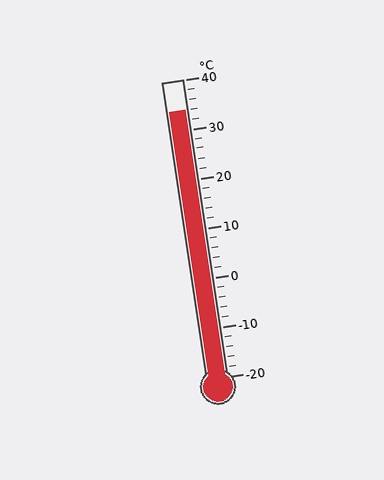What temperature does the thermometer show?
The thermometer shows approximately 34°C.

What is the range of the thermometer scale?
The thermometer scale ranges from -20°C to 40°C.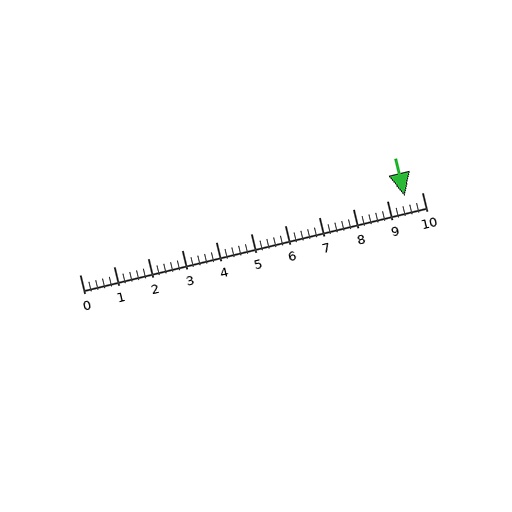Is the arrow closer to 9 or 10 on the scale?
The arrow is closer to 10.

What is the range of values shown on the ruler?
The ruler shows values from 0 to 10.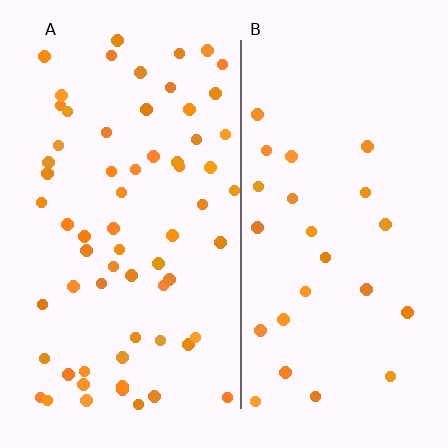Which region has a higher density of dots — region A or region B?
A (the left).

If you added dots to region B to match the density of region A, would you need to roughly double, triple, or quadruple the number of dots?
Approximately triple.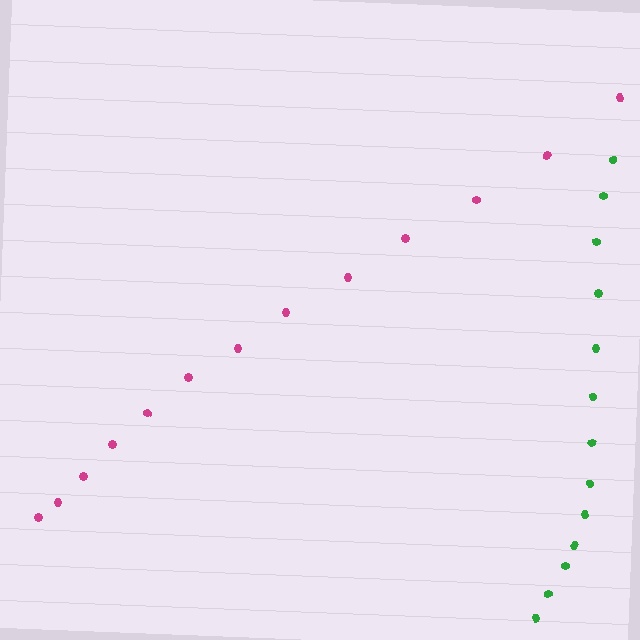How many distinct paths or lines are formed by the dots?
There are 2 distinct paths.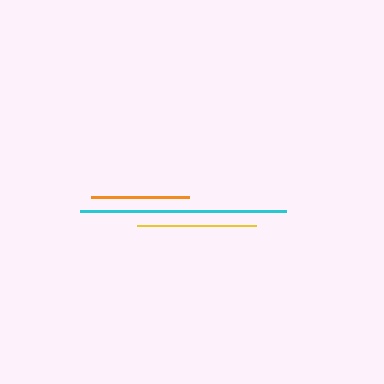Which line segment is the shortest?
The orange line is the shortest at approximately 98 pixels.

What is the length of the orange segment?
The orange segment is approximately 98 pixels long.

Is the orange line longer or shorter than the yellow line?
The yellow line is longer than the orange line.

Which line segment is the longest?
The cyan line is the longest at approximately 206 pixels.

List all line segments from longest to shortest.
From longest to shortest: cyan, yellow, orange.